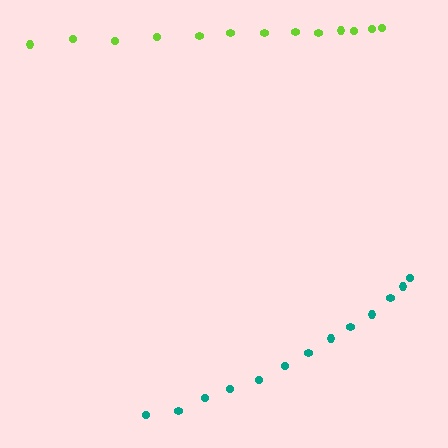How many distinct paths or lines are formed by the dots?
There are 2 distinct paths.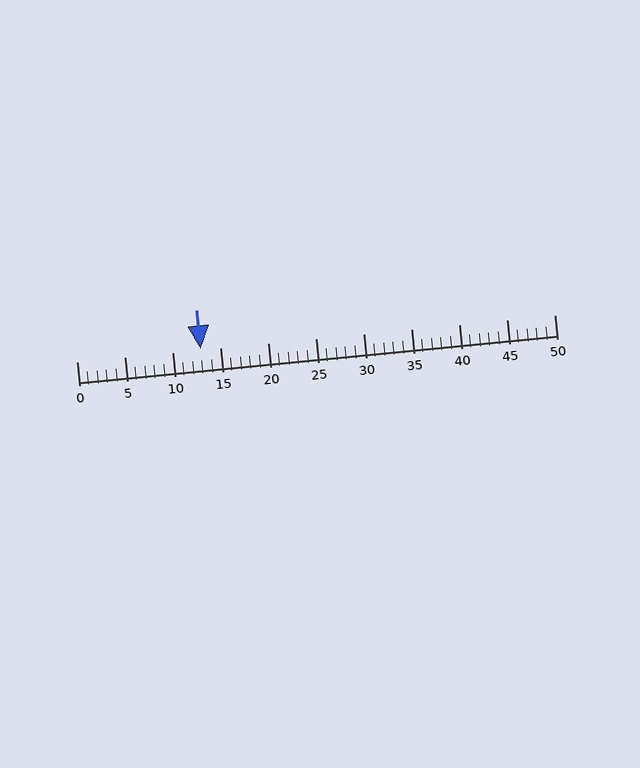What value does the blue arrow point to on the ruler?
The blue arrow points to approximately 13.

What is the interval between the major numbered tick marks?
The major tick marks are spaced 5 units apart.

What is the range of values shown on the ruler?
The ruler shows values from 0 to 50.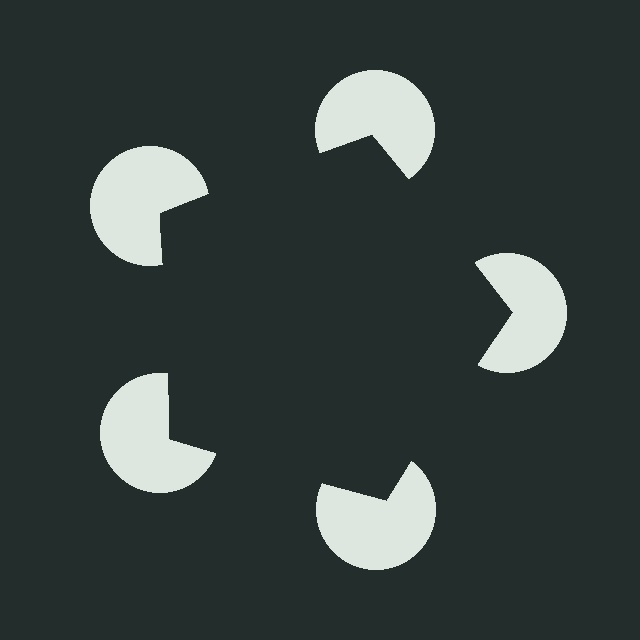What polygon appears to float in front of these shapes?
An illusory pentagon — its edges are inferred from the aligned wedge cuts in the pac-man discs, not physically drawn.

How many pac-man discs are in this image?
There are 5 — one at each vertex of the illusory pentagon.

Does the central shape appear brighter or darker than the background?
It typically appears slightly darker than the background, even though no actual brightness change is drawn.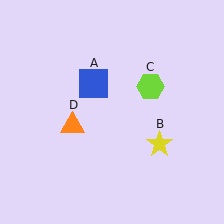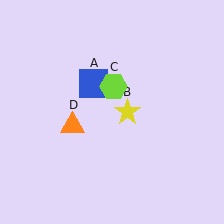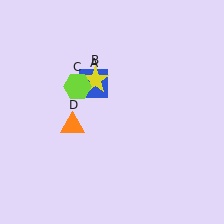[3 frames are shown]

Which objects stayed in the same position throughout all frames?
Blue square (object A) and orange triangle (object D) remained stationary.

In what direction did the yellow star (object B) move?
The yellow star (object B) moved up and to the left.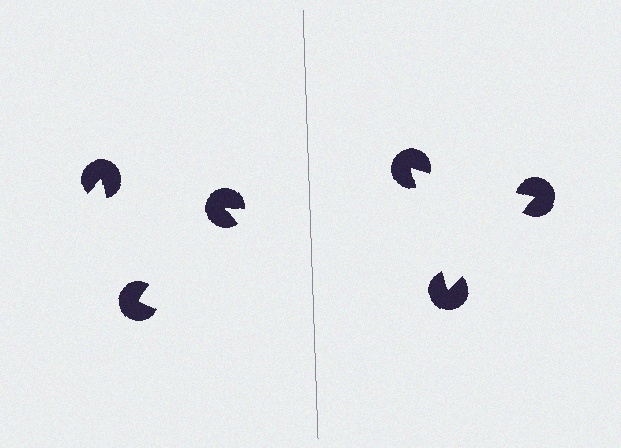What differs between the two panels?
The pac-man discs are positioned identically on both sides; only the wedge orientations differ. On the right they align to a triangle; on the left they are misaligned.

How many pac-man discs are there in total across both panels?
6 — 3 on each side.